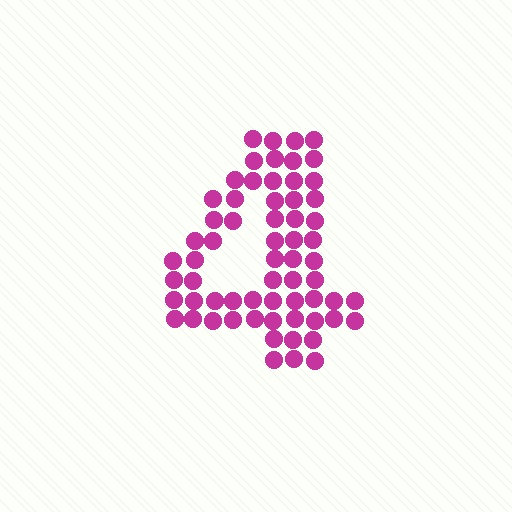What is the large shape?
The large shape is the digit 4.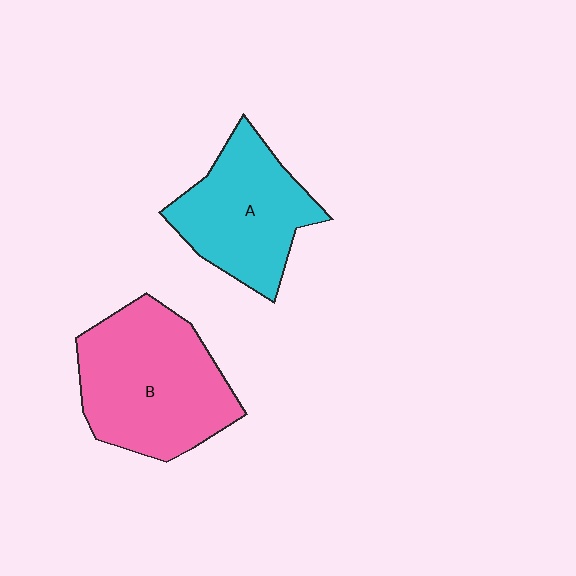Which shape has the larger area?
Shape B (pink).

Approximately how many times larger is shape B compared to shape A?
Approximately 1.3 times.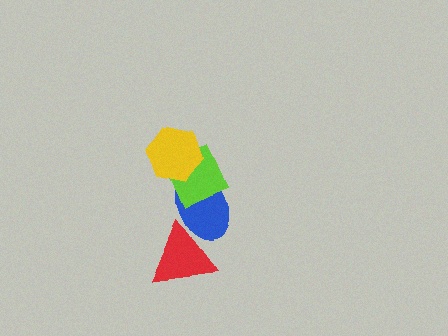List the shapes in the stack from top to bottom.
From top to bottom: the yellow hexagon, the lime diamond, the blue ellipse, the red triangle.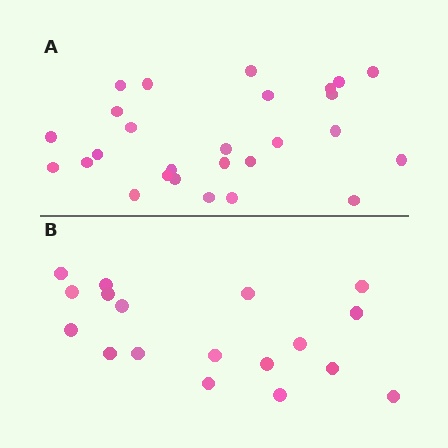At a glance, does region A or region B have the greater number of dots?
Region A (the top region) has more dots.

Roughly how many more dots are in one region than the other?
Region A has roughly 8 or so more dots than region B.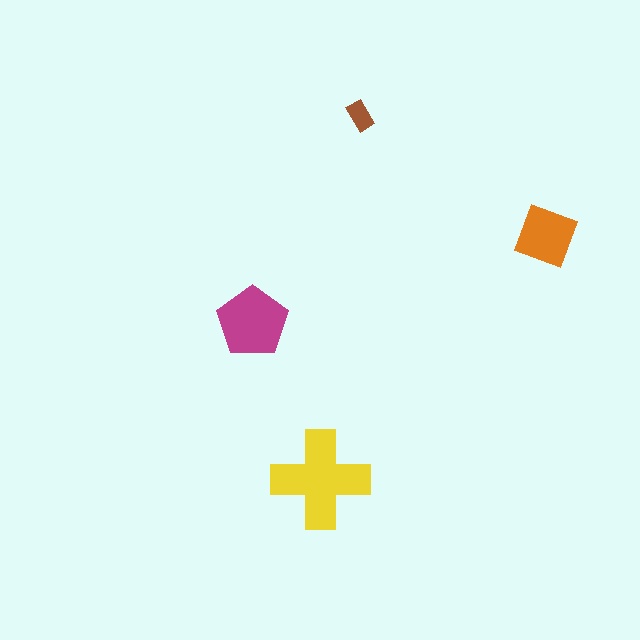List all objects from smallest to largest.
The brown rectangle, the orange diamond, the magenta pentagon, the yellow cross.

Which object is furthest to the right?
The orange diamond is rightmost.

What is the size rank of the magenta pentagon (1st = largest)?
2nd.